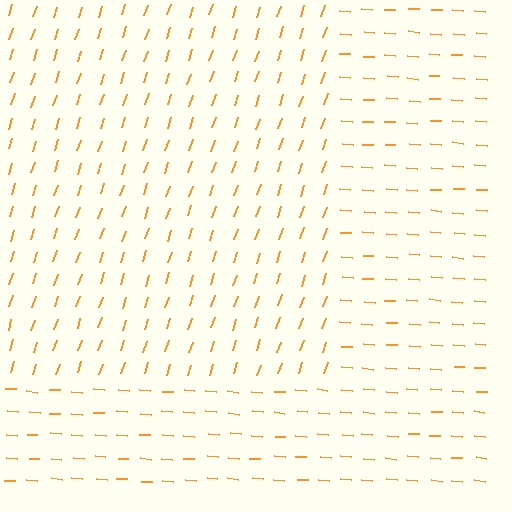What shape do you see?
I see a rectangle.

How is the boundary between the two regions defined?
The boundary is defined purely by a change in line orientation (approximately 76 degrees difference). All lines are the same color and thickness.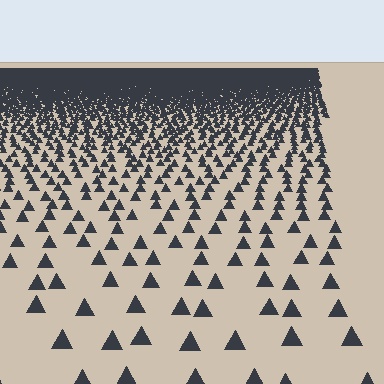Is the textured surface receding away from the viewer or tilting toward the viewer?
The surface is receding away from the viewer. Texture elements get smaller and denser toward the top.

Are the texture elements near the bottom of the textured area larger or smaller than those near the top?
Larger. Near the bottom, elements are closer to the viewer and appear at a bigger on-screen size.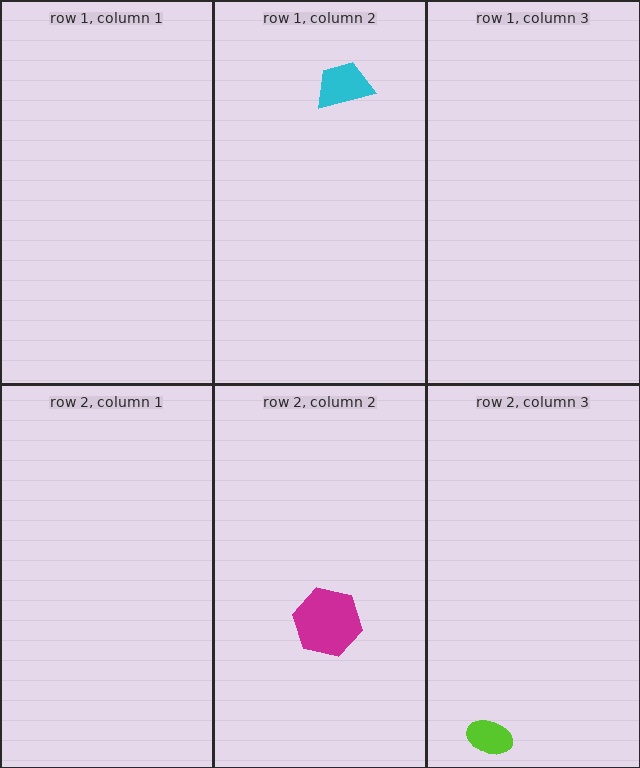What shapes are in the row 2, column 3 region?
The lime ellipse.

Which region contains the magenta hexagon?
The row 2, column 2 region.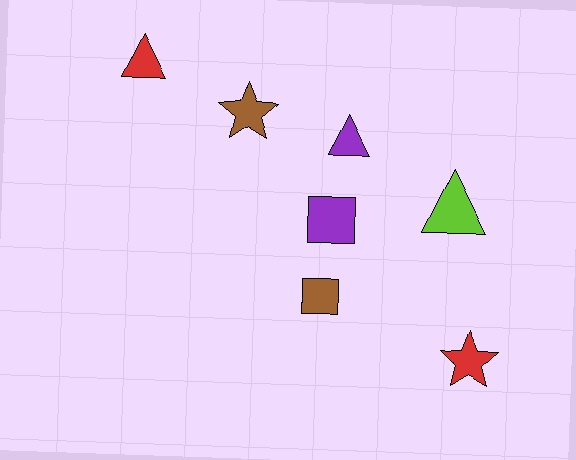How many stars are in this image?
There are 2 stars.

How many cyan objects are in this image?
There are no cyan objects.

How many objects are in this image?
There are 7 objects.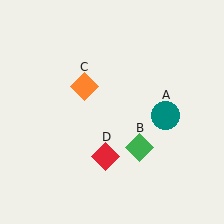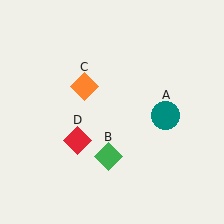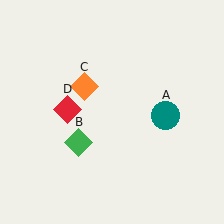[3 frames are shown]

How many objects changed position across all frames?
2 objects changed position: green diamond (object B), red diamond (object D).